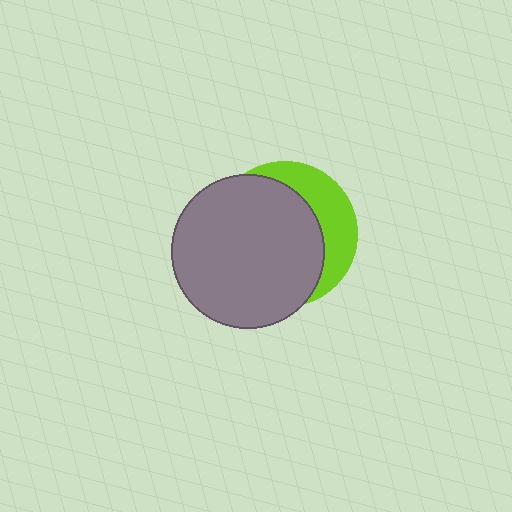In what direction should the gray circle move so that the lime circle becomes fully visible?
The gray circle should move left. That is the shortest direction to clear the overlap and leave the lime circle fully visible.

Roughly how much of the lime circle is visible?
A small part of it is visible (roughly 30%).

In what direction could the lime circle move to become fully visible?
The lime circle could move right. That would shift it out from behind the gray circle entirely.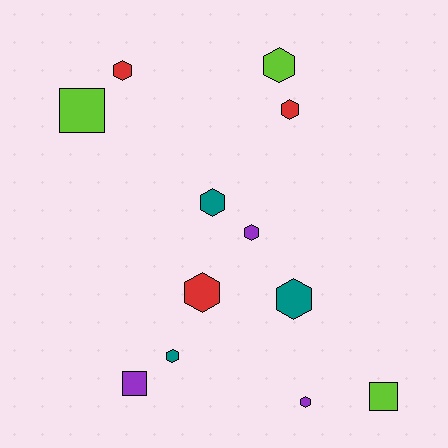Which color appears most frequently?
Teal, with 3 objects.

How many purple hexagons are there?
There are 2 purple hexagons.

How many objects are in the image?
There are 12 objects.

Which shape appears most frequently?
Hexagon, with 9 objects.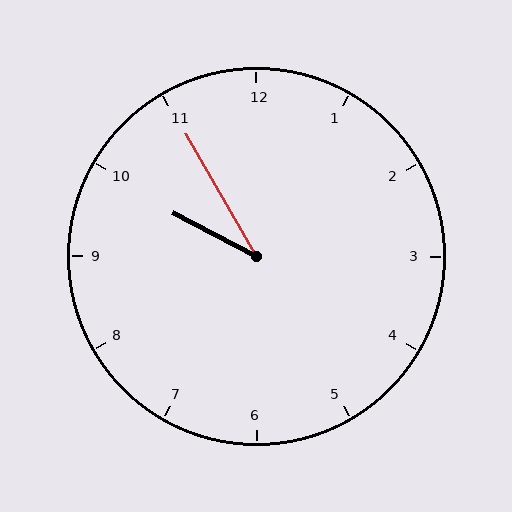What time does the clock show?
9:55.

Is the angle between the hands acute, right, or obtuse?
It is acute.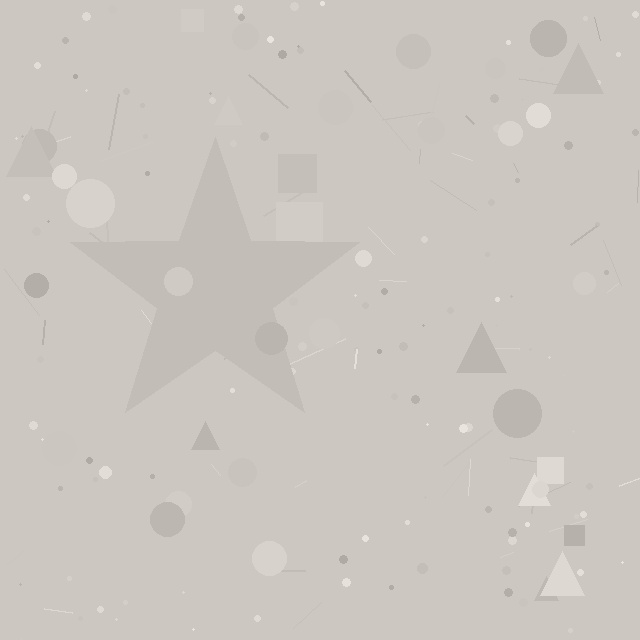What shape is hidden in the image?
A star is hidden in the image.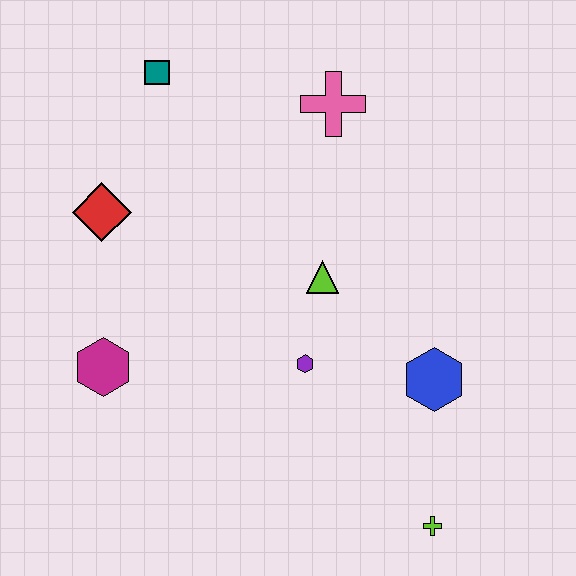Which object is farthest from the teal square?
The lime cross is farthest from the teal square.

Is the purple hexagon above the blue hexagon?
Yes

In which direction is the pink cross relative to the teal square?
The pink cross is to the right of the teal square.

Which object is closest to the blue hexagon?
The purple hexagon is closest to the blue hexagon.